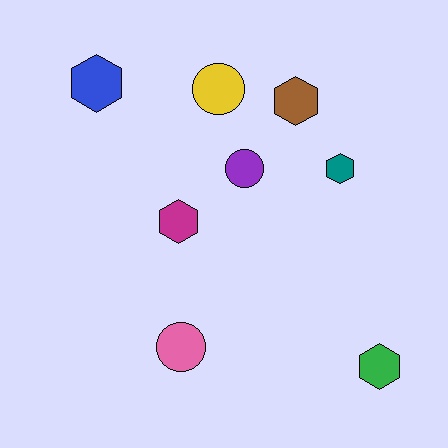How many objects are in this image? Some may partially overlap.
There are 8 objects.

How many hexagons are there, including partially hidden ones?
There are 5 hexagons.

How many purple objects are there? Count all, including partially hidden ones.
There is 1 purple object.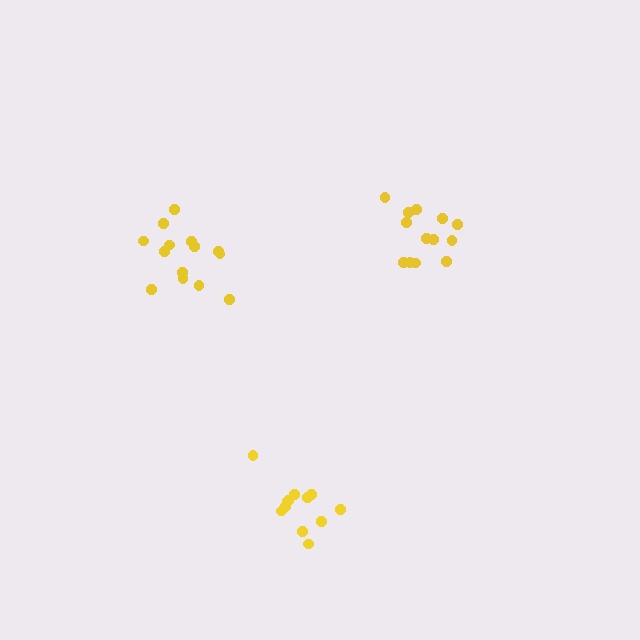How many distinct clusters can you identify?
There are 3 distinct clusters.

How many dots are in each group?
Group 1: 14 dots, Group 2: 13 dots, Group 3: 12 dots (39 total).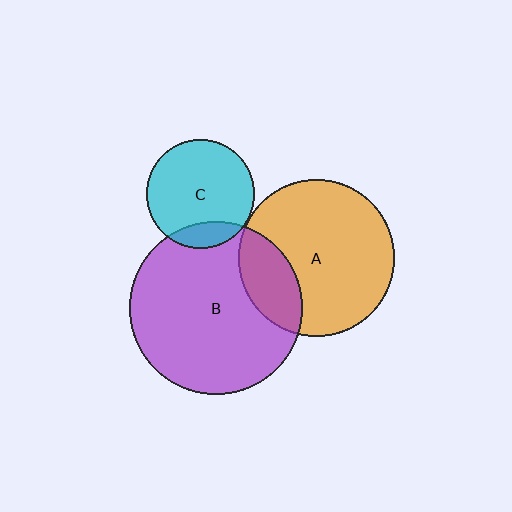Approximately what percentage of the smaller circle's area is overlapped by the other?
Approximately 5%.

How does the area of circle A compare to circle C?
Approximately 2.1 times.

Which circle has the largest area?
Circle B (purple).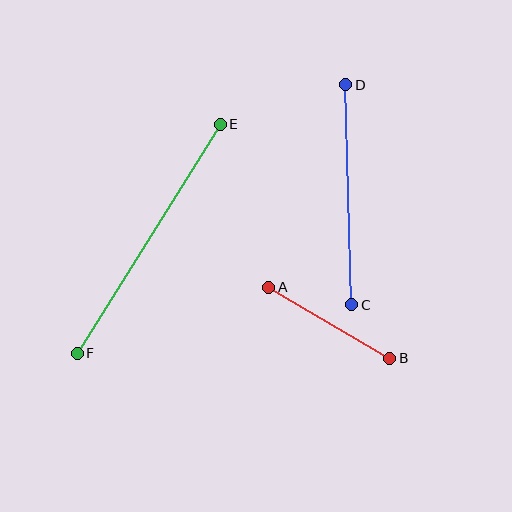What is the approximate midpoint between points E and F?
The midpoint is at approximately (149, 239) pixels.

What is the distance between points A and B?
The distance is approximately 141 pixels.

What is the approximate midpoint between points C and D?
The midpoint is at approximately (349, 195) pixels.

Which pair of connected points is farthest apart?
Points E and F are farthest apart.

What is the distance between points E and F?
The distance is approximately 270 pixels.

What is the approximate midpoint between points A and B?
The midpoint is at approximately (329, 323) pixels.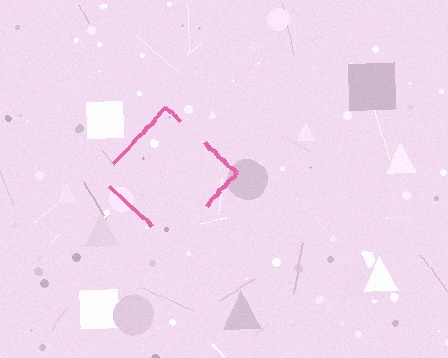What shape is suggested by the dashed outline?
The dashed outline suggests a diamond.